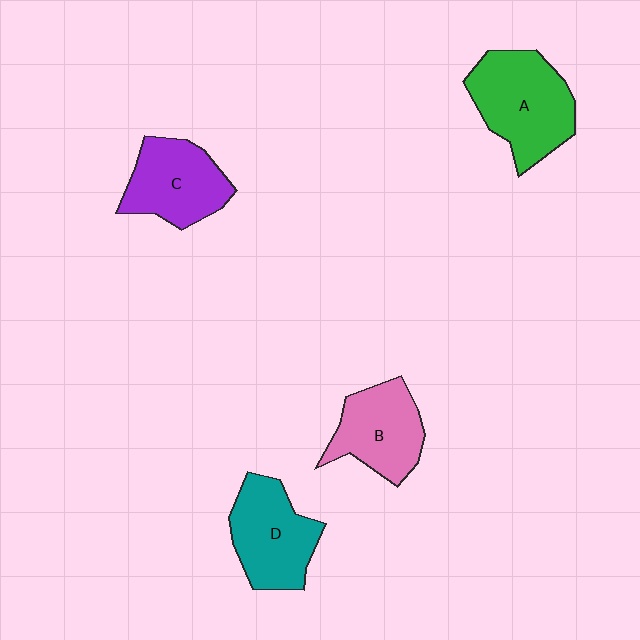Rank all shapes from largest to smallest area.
From largest to smallest: A (green), D (teal), C (purple), B (pink).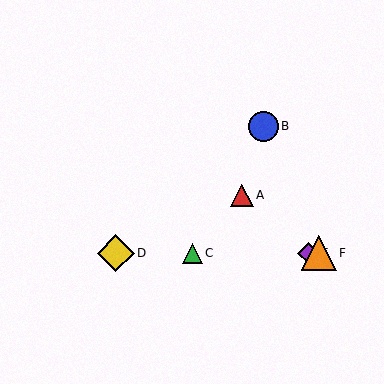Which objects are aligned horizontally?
Objects C, D, E, F are aligned horizontally.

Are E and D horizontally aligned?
Yes, both are at y≈253.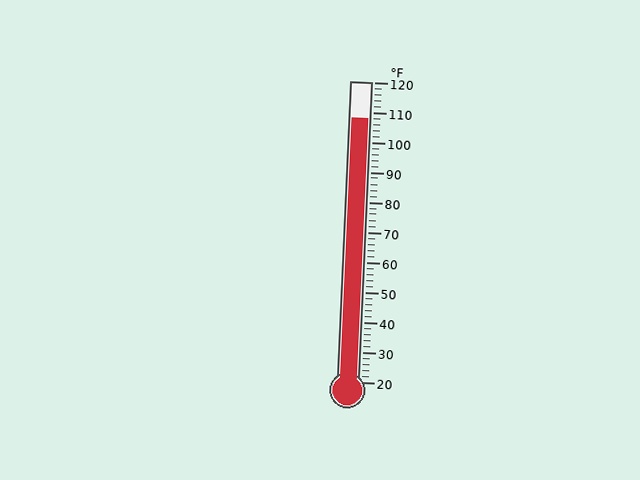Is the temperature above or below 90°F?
The temperature is above 90°F.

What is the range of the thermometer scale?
The thermometer scale ranges from 20°F to 120°F.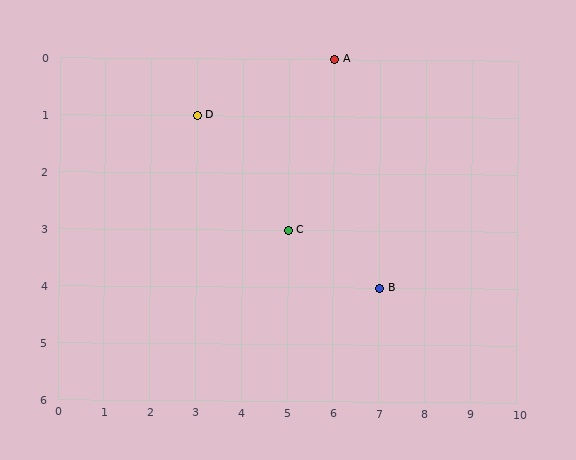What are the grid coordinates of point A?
Point A is at grid coordinates (6, 0).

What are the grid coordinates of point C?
Point C is at grid coordinates (5, 3).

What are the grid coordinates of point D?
Point D is at grid coordinates (3, 1).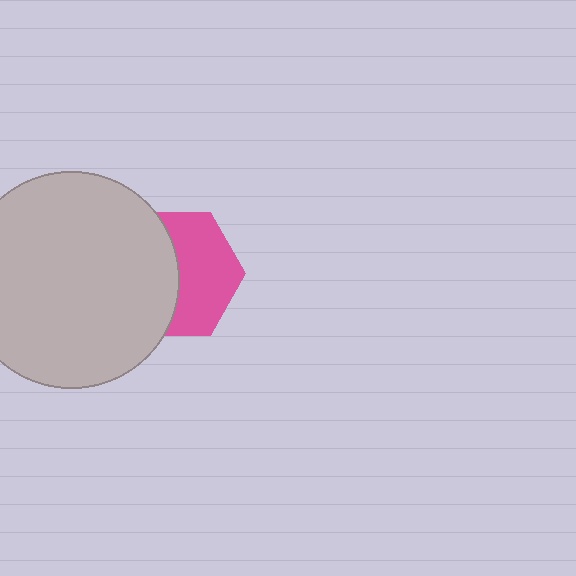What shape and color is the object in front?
The object in front is a light gray circle.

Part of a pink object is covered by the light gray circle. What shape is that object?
It is a hexagon.